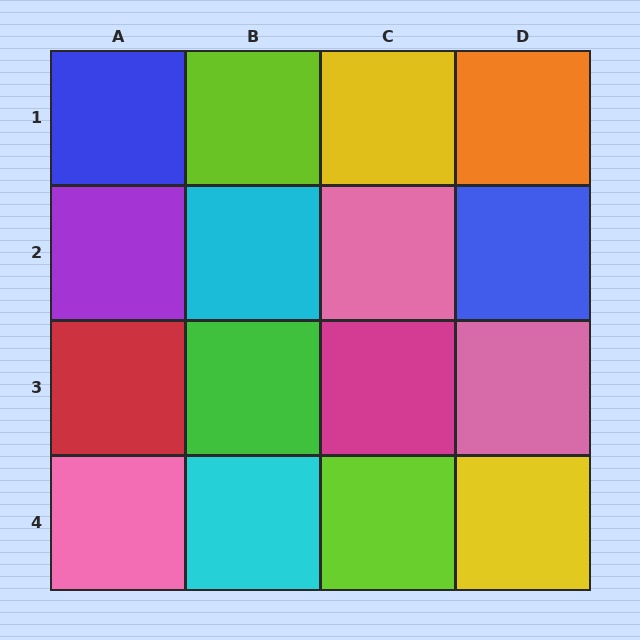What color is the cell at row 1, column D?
Orange.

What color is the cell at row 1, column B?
Lime.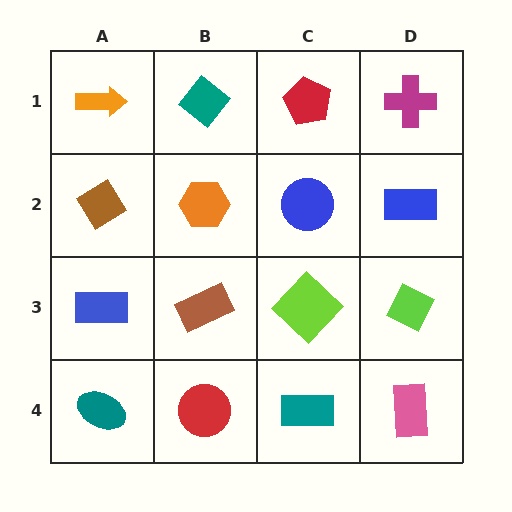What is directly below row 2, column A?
A blue rectangle.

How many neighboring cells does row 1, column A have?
2.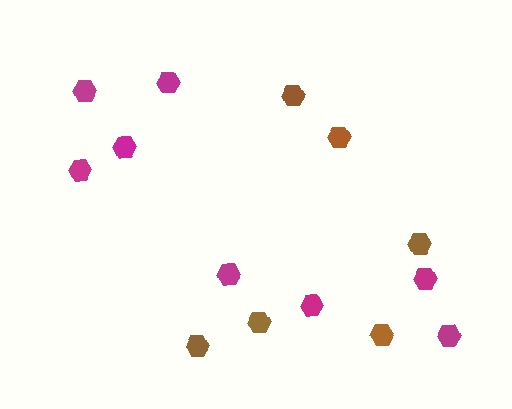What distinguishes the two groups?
There are 2 groups: one group of brown hexagons (6) and one group of magenta hexagons (8).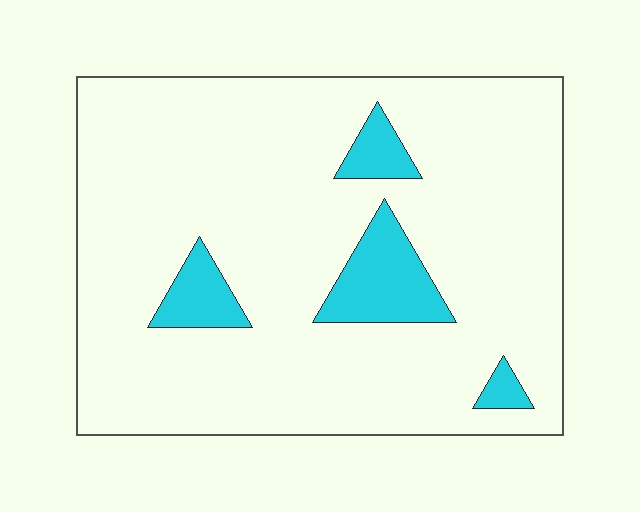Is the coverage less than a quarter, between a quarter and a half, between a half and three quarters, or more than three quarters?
Less than a quarter.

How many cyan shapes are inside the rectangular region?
4.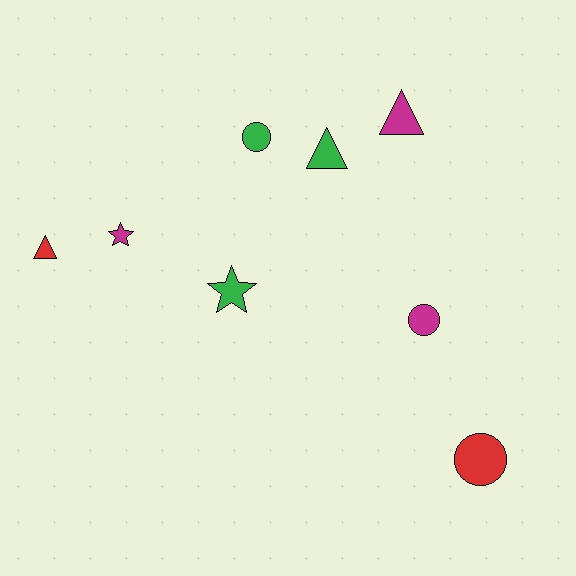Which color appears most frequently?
Green, with 3 objects.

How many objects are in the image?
There are 8 objects.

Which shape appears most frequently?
Circle, with 3 objects.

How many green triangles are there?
There is 1 green triangle.